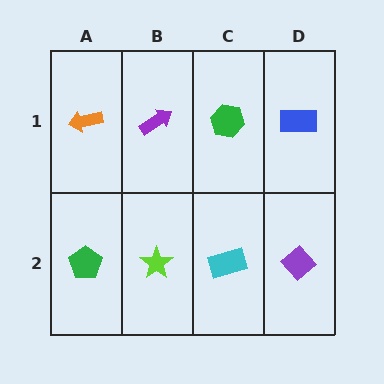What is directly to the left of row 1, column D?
A green hexagon.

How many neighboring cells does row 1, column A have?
2.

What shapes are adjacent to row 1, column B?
A lime star (row 2, column B), an orange arrow (row 1, column A), a green hexagon (row 1, column C).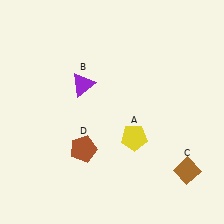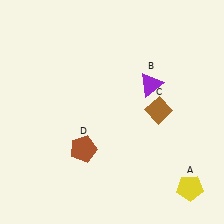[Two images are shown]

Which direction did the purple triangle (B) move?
The purple triangle (B) moved right.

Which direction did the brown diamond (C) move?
The brown diamond (C) moved up.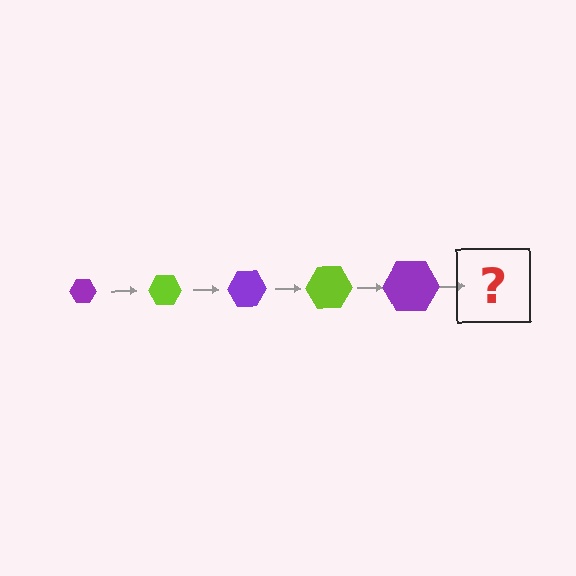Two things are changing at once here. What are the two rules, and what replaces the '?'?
The two rules are that the hexagon grows larger each step and the color cycles through purple and lime. The '?' should be a lime hexagon, larger than the previous one.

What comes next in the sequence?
The next element should be a lime hexagon, larger than the previous one.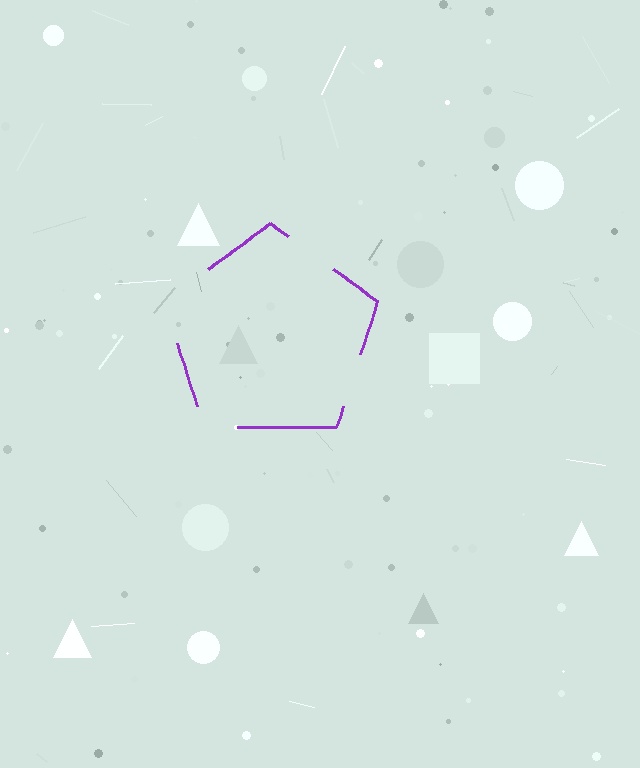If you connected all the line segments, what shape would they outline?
They would outline a pentagon.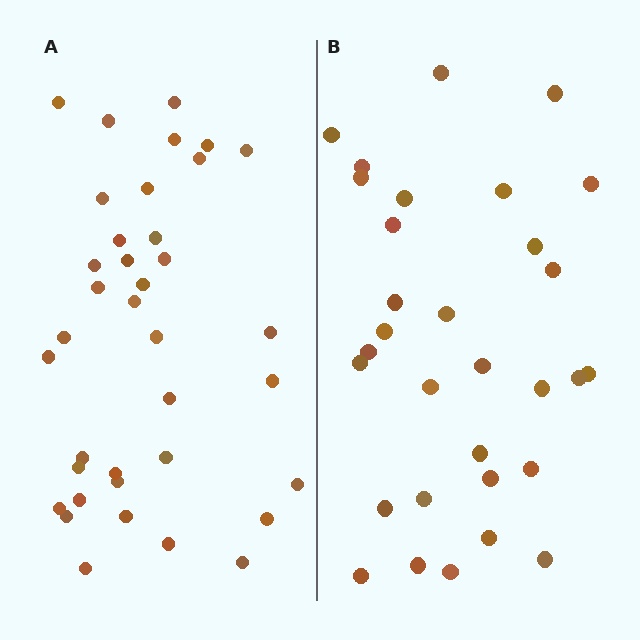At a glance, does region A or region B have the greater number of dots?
Region A (the left region) has more dots.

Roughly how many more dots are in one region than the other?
Region A has about 6 more dots than region B.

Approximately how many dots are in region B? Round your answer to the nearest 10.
About 30 dots. (The exact count is 31, which rounds to 30.)